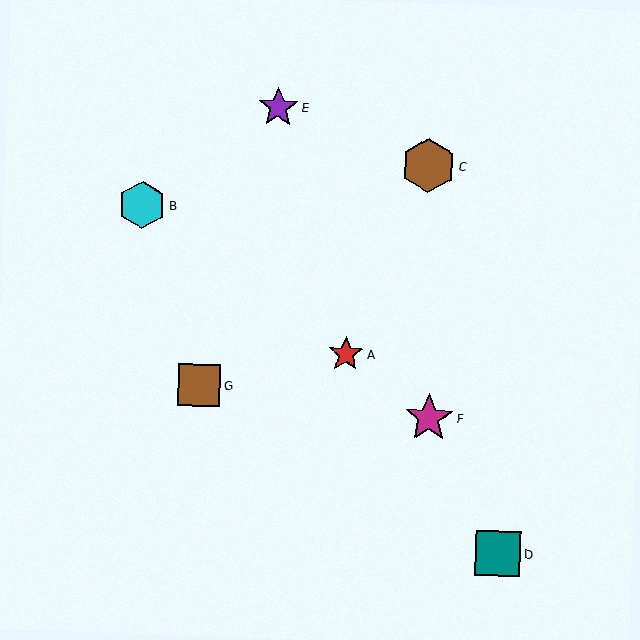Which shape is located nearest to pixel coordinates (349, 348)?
The red star (labeled A) at (346, 354) is nearest to that location.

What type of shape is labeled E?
Shape E is a purple star.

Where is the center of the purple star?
The center of the purple star is at (278, 107).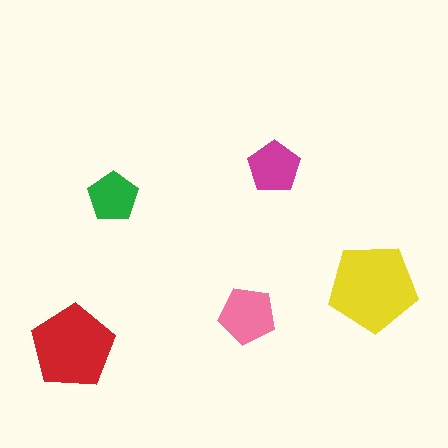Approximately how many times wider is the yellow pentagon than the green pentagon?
About 2 times wider.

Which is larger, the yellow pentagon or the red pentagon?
The yellow one.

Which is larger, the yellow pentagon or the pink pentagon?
The yellow one.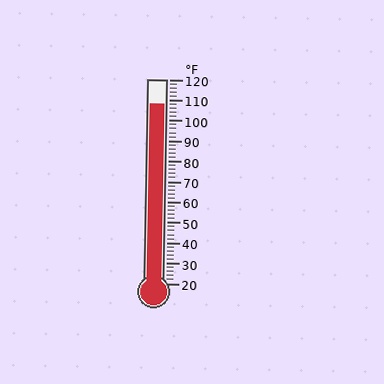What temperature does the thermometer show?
The thermometer shows approximately 108°F.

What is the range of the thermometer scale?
The thermometer scale ranges from 20°F to 120°F.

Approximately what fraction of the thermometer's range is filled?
The thermometer is filled to approximately 90% of its range.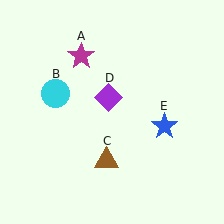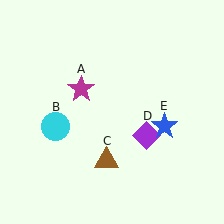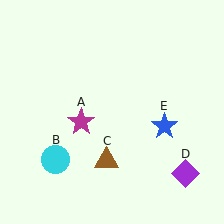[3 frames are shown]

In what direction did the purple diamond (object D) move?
The purple diamond (object D) moved down and to the right.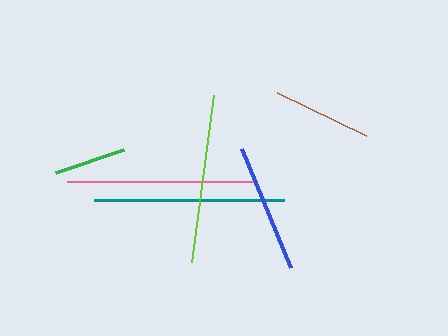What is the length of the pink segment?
The pink segment is approximately 186 pixels long.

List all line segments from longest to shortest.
From longest to shortest: teal, pink, lime, blue, brown, green.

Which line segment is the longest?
The teal line is the longest at approximately 190 pixels.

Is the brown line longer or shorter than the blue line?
The blue line is longer than the brown line.